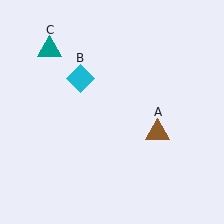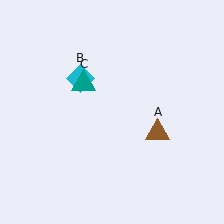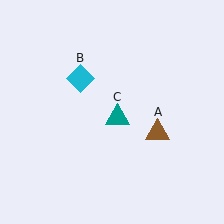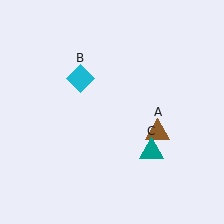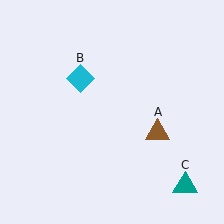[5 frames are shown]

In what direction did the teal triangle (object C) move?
The teal triangle (object C) moved down and to the right.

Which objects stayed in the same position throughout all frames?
Brown triangle (object A) and cyan diamond (object B) remained stationary.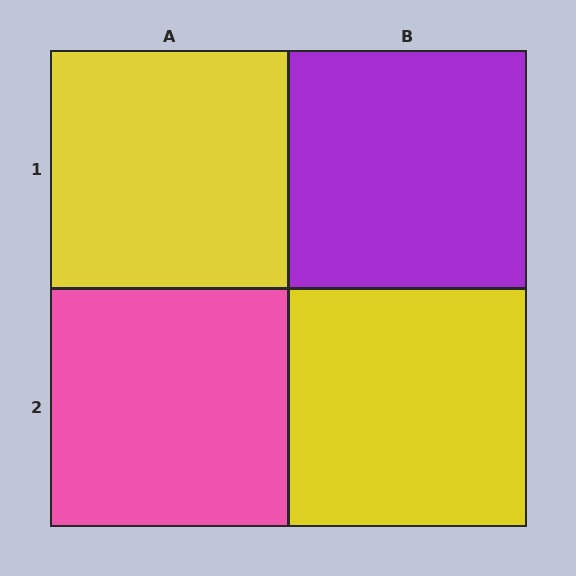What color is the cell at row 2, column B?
Yellow.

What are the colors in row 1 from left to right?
Yellow, purple.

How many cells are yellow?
2 cells are yellow.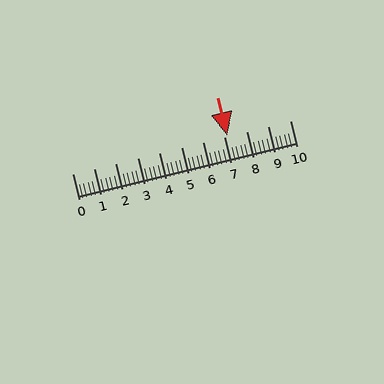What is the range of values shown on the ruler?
The ruler shows values from 0 to 10.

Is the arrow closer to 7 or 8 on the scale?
The arrow is closer to 7.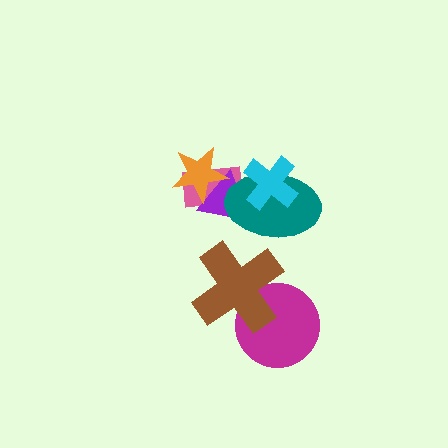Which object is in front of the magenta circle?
The brown cross is in front of the magenta circle.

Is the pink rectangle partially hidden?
Yes, it is partially covered by another shape.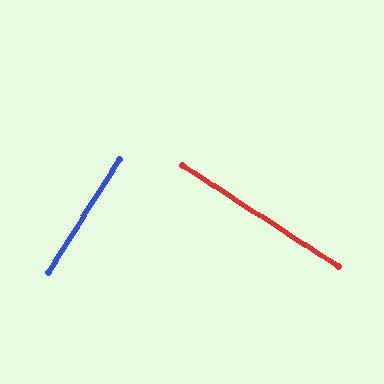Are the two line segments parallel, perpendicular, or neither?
Perpendicular — they meet at approximately 89°.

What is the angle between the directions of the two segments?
Approximately 89 degrees.